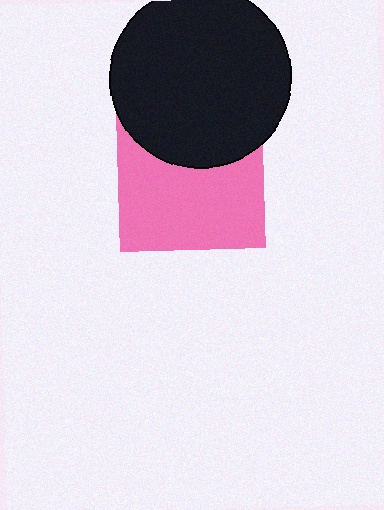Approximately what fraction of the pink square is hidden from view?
Roughly 36% of the pink square is hidden behind the black circle.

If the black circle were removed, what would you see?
You would see the complete pink square.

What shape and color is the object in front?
The object in front is a black circle.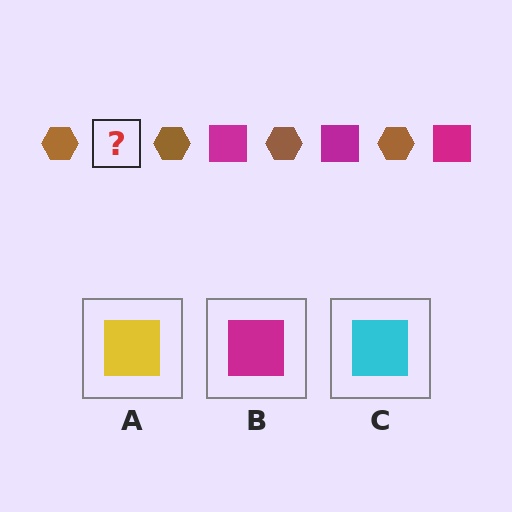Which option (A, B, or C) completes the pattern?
B.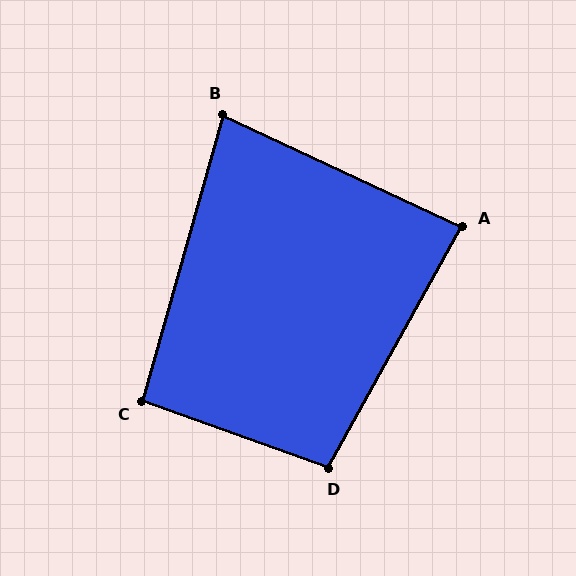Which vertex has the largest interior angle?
D, at approximately 99 degrees.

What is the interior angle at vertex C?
Approximately 94 degrees (approximately right).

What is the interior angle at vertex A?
Approximately 86 degrees (approximately right).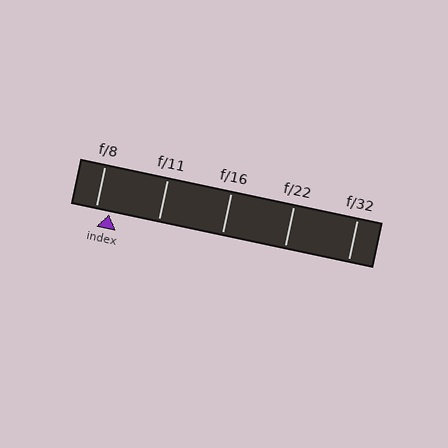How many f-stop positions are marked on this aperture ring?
There are 5 f-stop positions marked.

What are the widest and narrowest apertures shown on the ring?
The widest aperture shown is f/8 and the narrowest is f/32.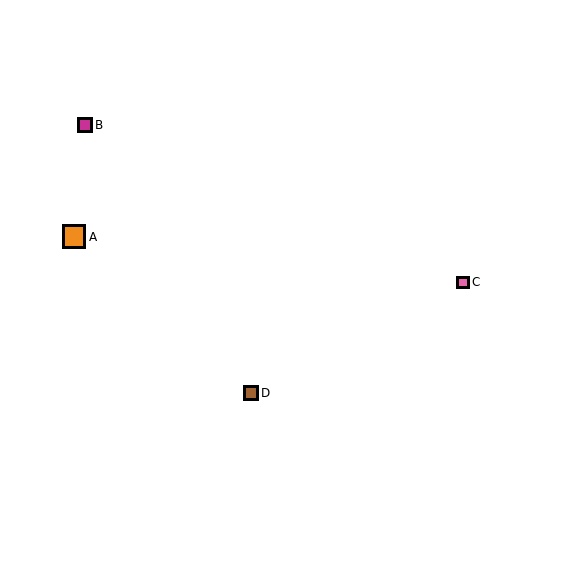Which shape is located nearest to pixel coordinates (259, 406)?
The brown square (labeled D) at (251, 393) is nearest to that location.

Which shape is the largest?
The orange square (labeled A) is the largest.